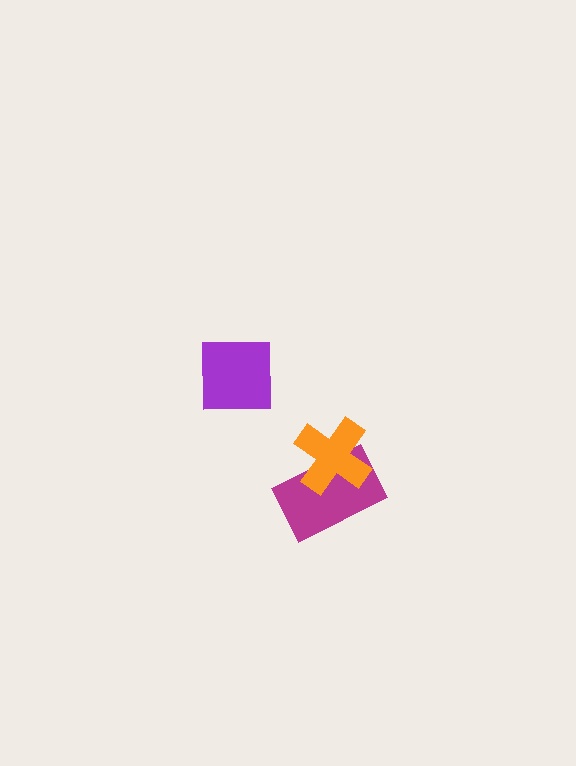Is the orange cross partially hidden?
No, no other shape covers it.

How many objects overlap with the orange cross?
1 object overlaps with the orange cross.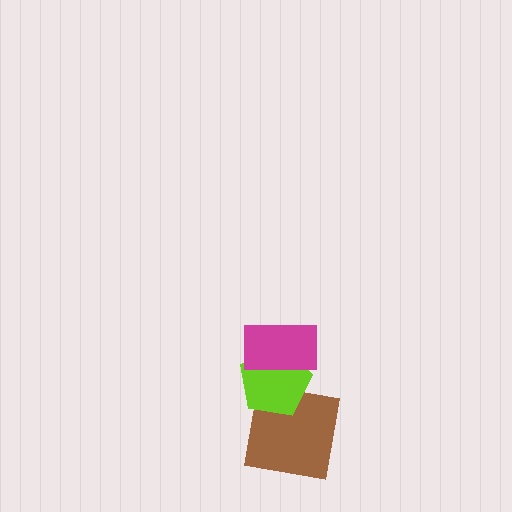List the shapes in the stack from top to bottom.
From top to bottom: the magenta rectangle, the lime pentagon, the brown square.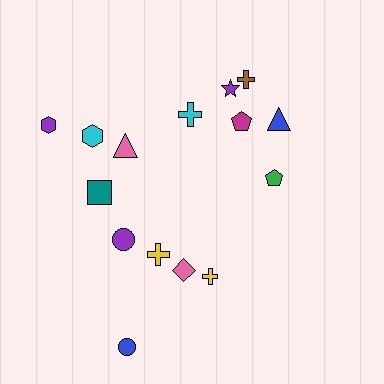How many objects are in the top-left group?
There are 4 objects.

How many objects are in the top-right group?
There are 6 objects.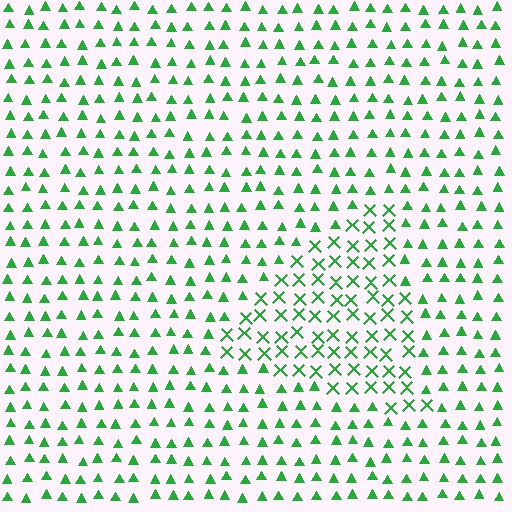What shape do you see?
I see a triangle.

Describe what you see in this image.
The image is filled with small green elements arranged in a uniform grid. A triangle-shaped region contains X marks, while the surrounding area contains triangles. The boundary is defined purely by the change in element shape.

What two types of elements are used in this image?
The image uses X marks inside the triangle region and triangles outside it.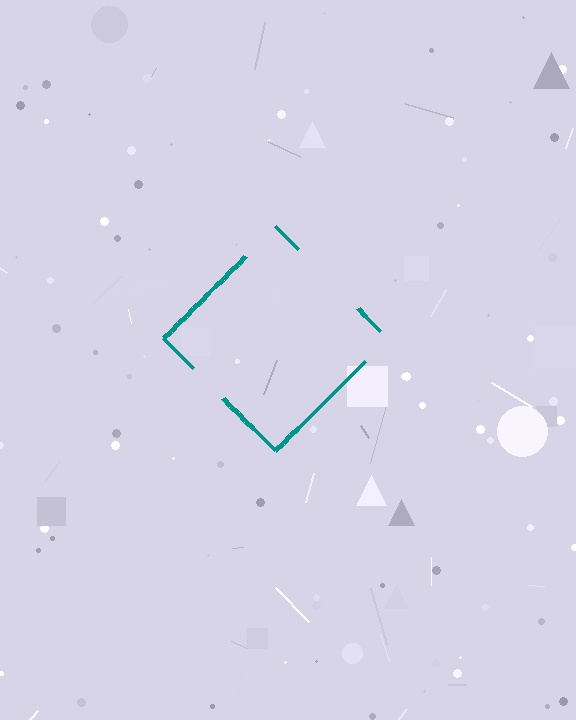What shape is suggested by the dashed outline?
The dashed outline suggests a diamond.